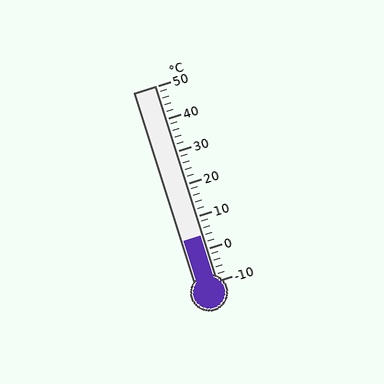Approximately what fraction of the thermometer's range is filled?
The thermometer is filled to approximately 25% of its range.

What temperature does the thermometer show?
The thermometer shows approximately 4°C.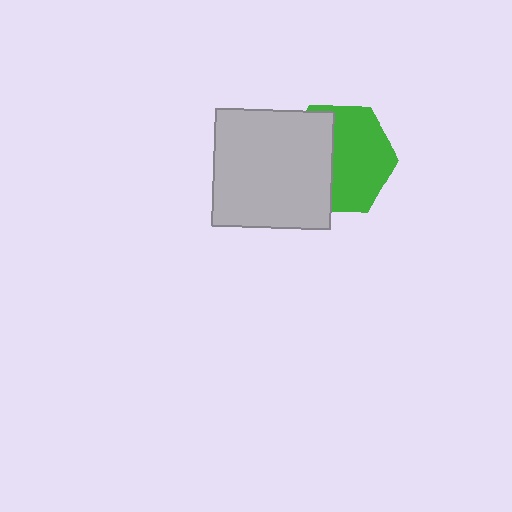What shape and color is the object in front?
The object in front is a light gray square.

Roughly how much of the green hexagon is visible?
About half of it is visible (roughly 58%).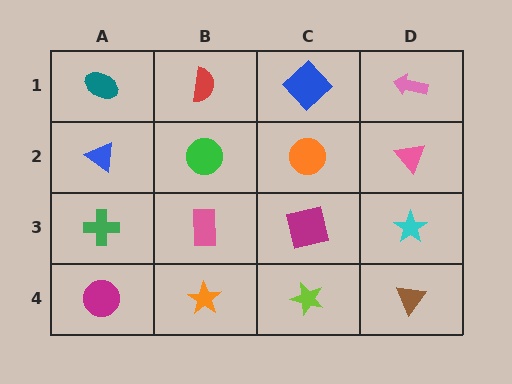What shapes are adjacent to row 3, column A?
A blue triangle (row 2, column A), a magenta circle (row 4, column A), a pink rectangle (row 3, column B).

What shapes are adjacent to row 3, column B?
A green circle (row 2, column B), an orange star (row 4, column B), a green cross (row 3, column A), a magenta square (row 3, column C).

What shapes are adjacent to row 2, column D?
A pink arrow (row 1, column D), a cyan star (row 3, column D), an orange circle (row 2, column C).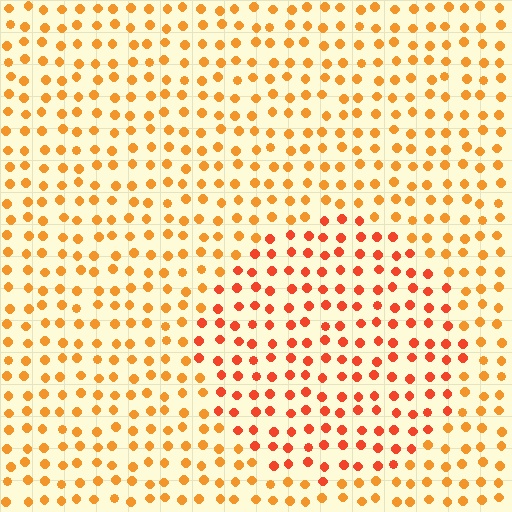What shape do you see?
I see a circle.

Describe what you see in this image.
The image is filled with small orange elements in a uniform arrangement. A circle-shaped region is visible where the elements are tinted to a slightly different hue, forming a subtle color boundary.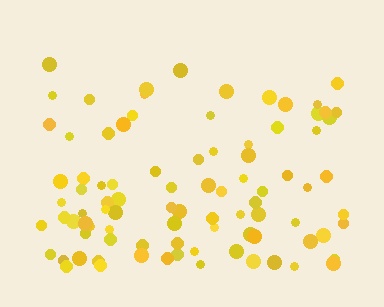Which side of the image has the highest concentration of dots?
The bottom.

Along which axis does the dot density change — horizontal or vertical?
Vertical.